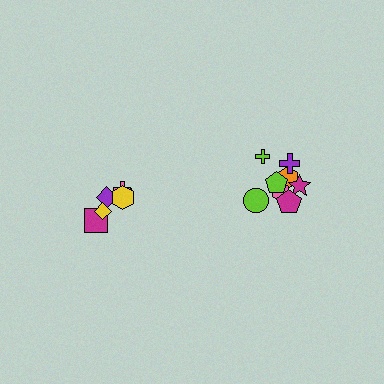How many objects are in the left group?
There are 6 objects.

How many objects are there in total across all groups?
There are 14 objects.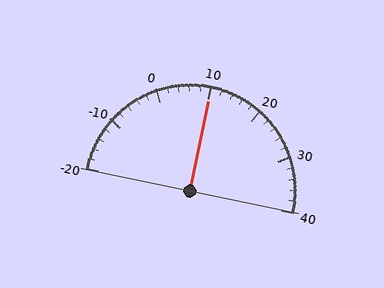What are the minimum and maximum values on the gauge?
The gauge ranges from -20 to 40.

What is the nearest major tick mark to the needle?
The nearest major tick mark is 10.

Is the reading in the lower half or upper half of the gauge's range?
The reading is in the upper half of the range (-20 to 40).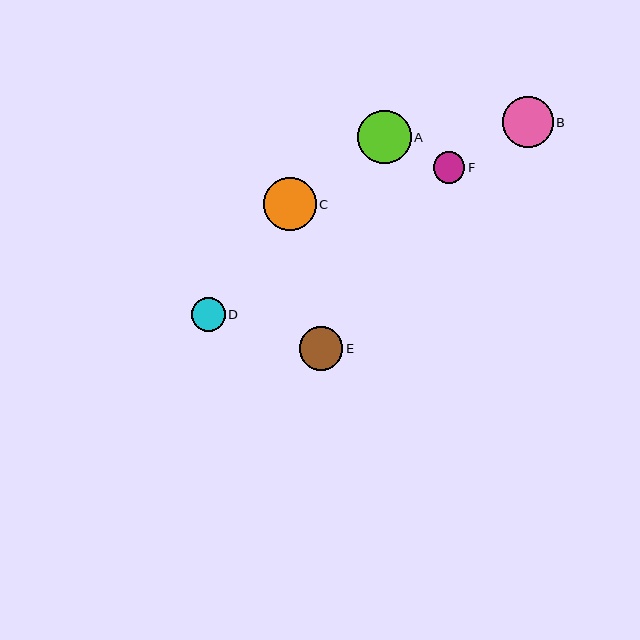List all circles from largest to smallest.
From largest to smallest: A, C, B, E, D, F.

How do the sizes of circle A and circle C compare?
Circle A and circle C are approximately the same size.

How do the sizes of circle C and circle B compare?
Circle C and circle B are approximately the same size.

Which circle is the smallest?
Circle F is the smallest with a size of approximately 31 pixels.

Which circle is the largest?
Circle A is the largest with a size of approximately 54 pixels.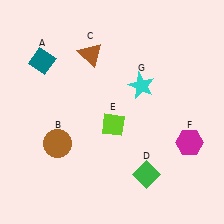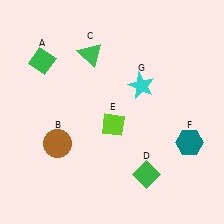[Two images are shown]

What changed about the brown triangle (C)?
In Image 1, C is brown. In Image 2, it changed to green.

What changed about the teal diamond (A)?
In Image 1, A is teal. In Image 2, it changed to green.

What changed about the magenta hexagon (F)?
In Image 1, F is magenta. In Image 2, it changed to teal.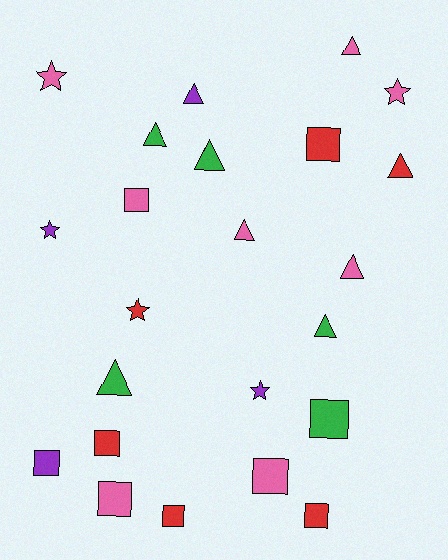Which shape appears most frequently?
Triangle, with 9 objects.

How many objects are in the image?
There are 23 objects.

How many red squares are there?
There are 4 red squares.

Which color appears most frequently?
Pink, with 8 objects.